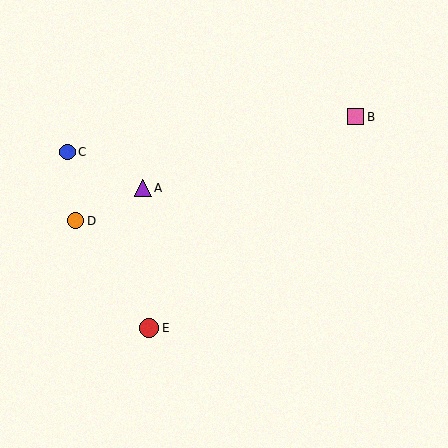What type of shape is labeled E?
Shape E is a red circle.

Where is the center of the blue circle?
The center of the blue circle is at (68, 152).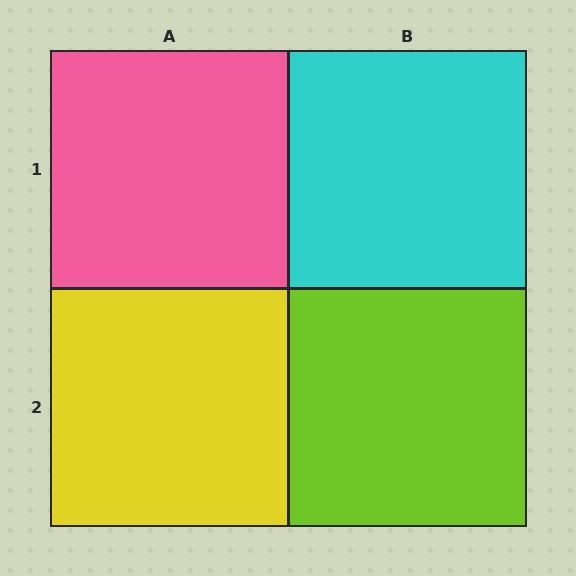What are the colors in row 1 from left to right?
Pink, cyan.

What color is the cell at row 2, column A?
Yellow.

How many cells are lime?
1 cell is lime.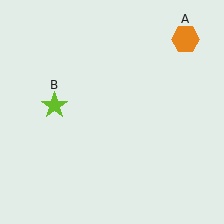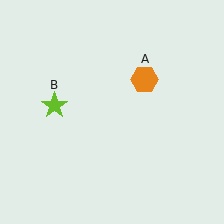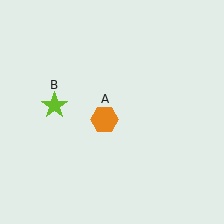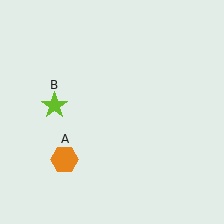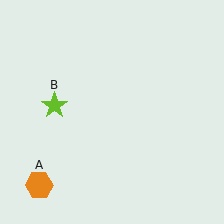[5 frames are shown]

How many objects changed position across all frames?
1 object changed position: orange hexagon (object A).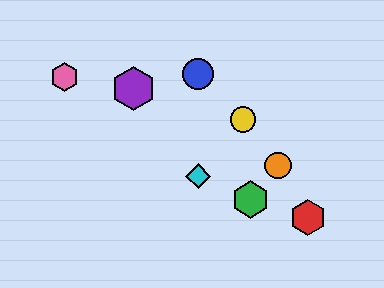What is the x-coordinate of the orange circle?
The orange circle is at x≈278.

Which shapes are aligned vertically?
The blue circle, the cyan diamond are aligned vertically.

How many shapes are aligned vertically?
2 shapes (the blue circle, the cyan diamond) are aligned vertically.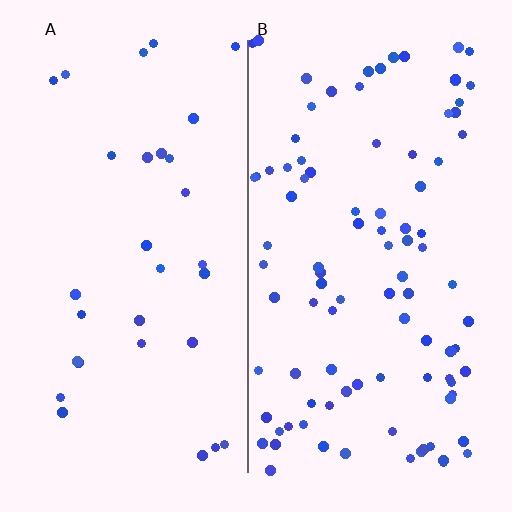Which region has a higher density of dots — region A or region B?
B (the right).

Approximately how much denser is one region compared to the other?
Approximately 3.1× — region B over region A.